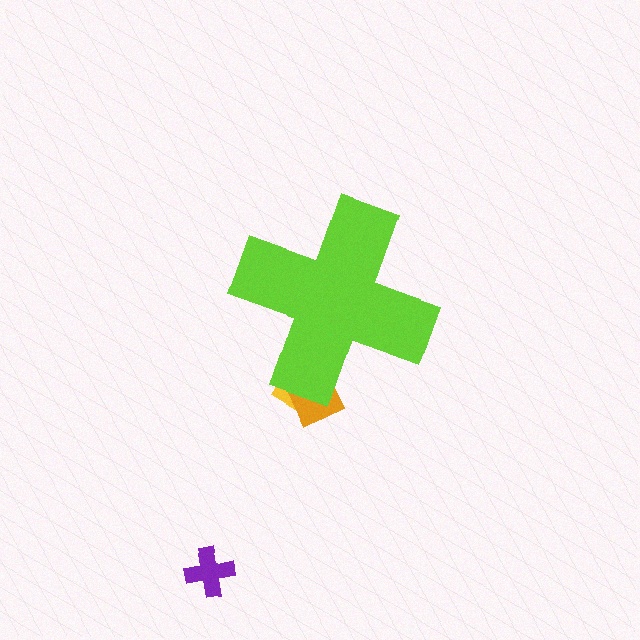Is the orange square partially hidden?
Yes, the orange square is partially hidden behind the lime cross.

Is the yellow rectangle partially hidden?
Yes, the yellow rectangle is partially hidden behind the lime cross.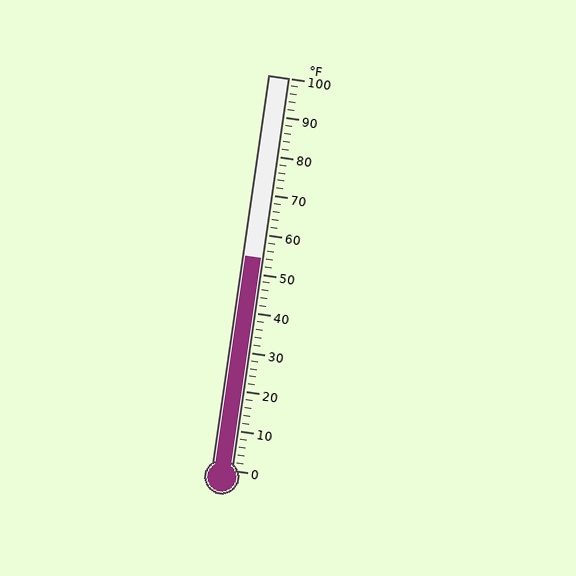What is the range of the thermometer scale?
The thermometer scale ranges from 0°F to 100°F.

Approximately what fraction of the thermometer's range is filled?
The thermometer is filled to approximately 55% of its range.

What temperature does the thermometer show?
The thermometer shows approximately 54°F.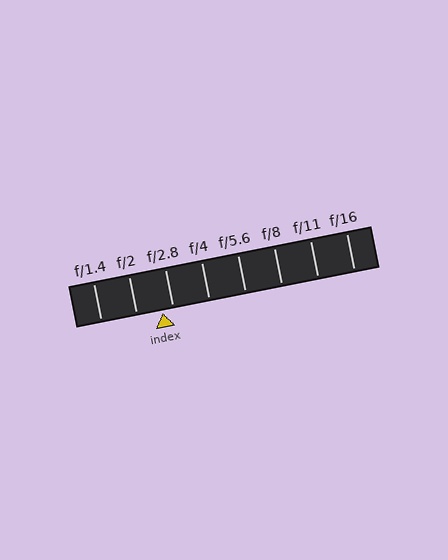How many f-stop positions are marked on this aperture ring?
There are 8 f-stop positions marked.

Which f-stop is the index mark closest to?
The index mark is closest to f/2.8.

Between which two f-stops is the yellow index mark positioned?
The index mark is between f/2 and f/2.8.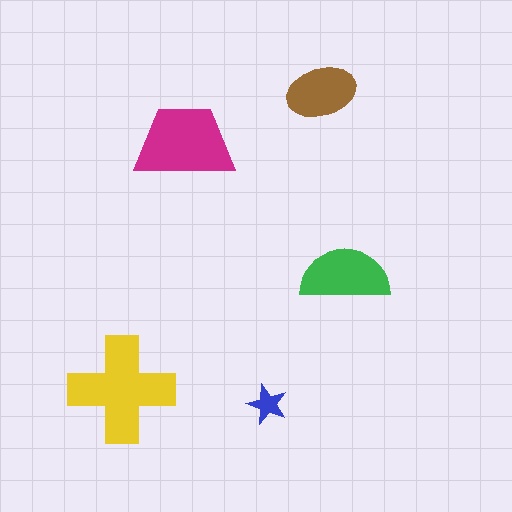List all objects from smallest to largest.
The blue star, the brown ellipse, the green semicircle, the magenta trapezoid, the yellow cross.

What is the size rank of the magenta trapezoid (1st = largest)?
2nd.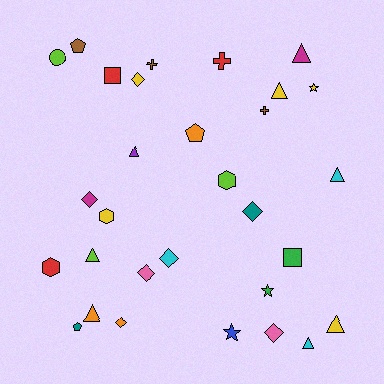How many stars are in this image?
There are 3 stars.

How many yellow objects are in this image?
There are 5 yellow objects.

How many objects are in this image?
There are 30 objects.